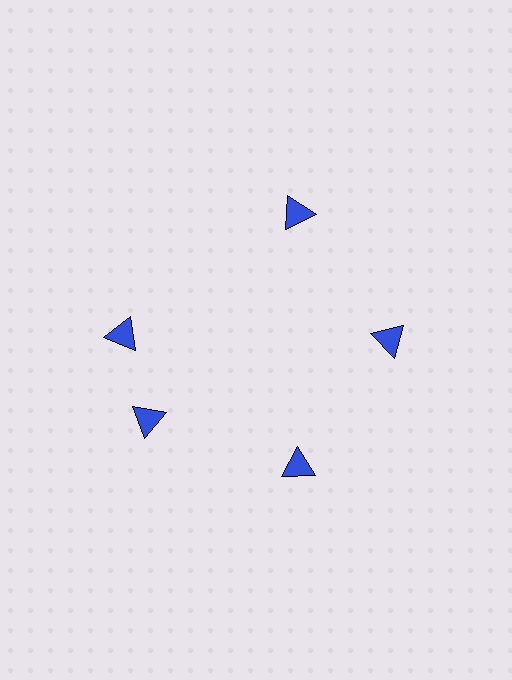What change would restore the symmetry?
The symmetry would be restored by rotating it back into even spacing with its neighbors so that all 5 triangles sit at equal angles and equal distance from the center.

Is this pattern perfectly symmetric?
No. The 5 blue triangles are arranged in a ring, but one element near the 10 o'clock position is rotated out of alignment along the ring, breaking the 5-fold rotational symmetry.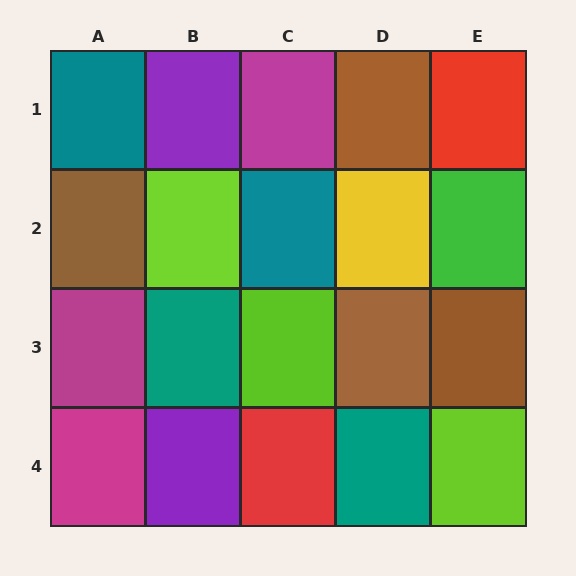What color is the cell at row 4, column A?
Magenta.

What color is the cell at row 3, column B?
Teal.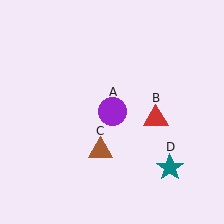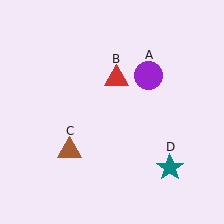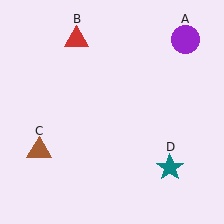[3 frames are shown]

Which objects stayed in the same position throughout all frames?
Teal star (object D) remained stationary.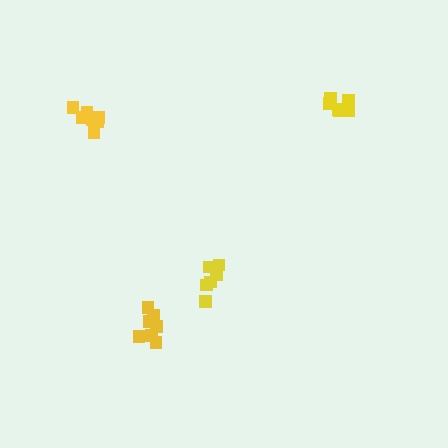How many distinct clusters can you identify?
There are 4 distinct clusters.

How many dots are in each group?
Group 1: 7 dots, Group 2: 6 dots, Group 3: 7 dots, Group 4: 6 dots (26 total).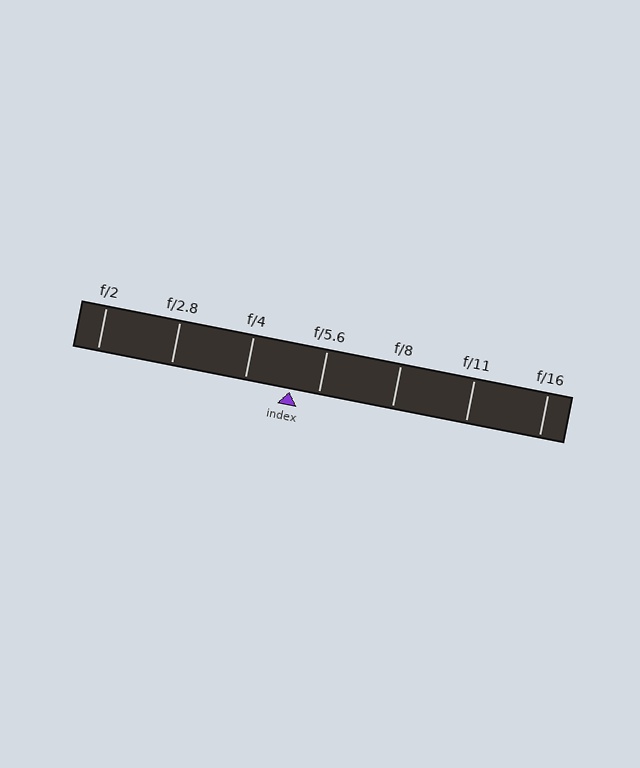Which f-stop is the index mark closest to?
The index mark is closest to f/5.6.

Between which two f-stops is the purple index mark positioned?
The index mark is between f/4 and f/5.6.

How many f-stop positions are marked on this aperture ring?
There are 7 f-stop positions marked.